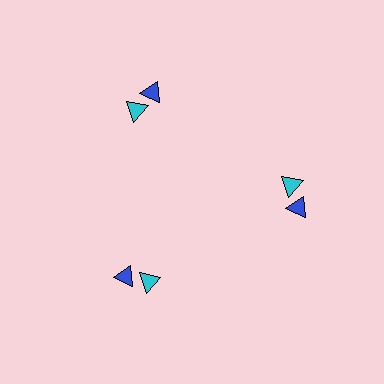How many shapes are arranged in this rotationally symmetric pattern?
There are 6 shapes, arranged in 3 groups of 2.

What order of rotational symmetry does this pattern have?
This pattern has 3-fold rotational symmetry.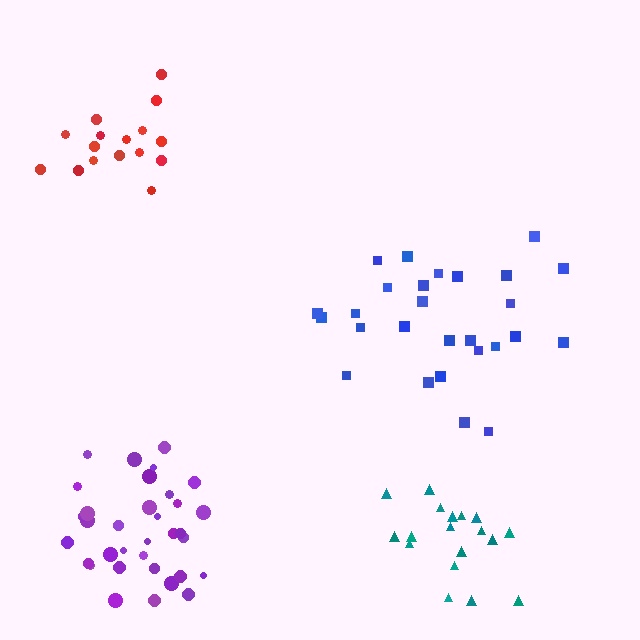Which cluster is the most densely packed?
Purple.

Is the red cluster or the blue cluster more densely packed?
Red.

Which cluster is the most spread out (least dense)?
Blue.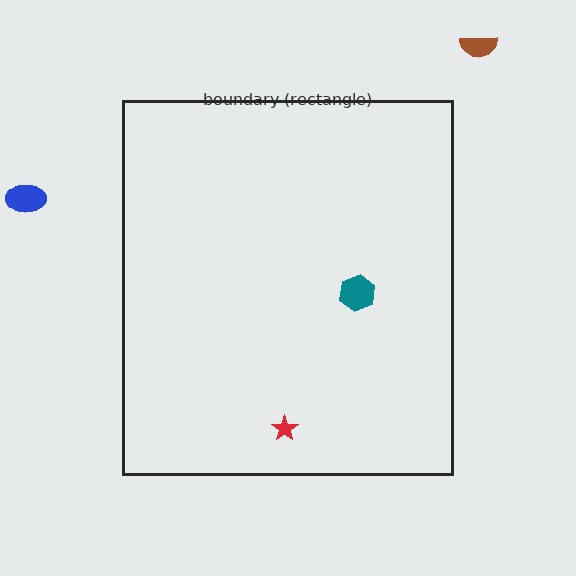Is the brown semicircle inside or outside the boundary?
Outside.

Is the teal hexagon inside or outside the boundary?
Inside.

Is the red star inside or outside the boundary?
Inside.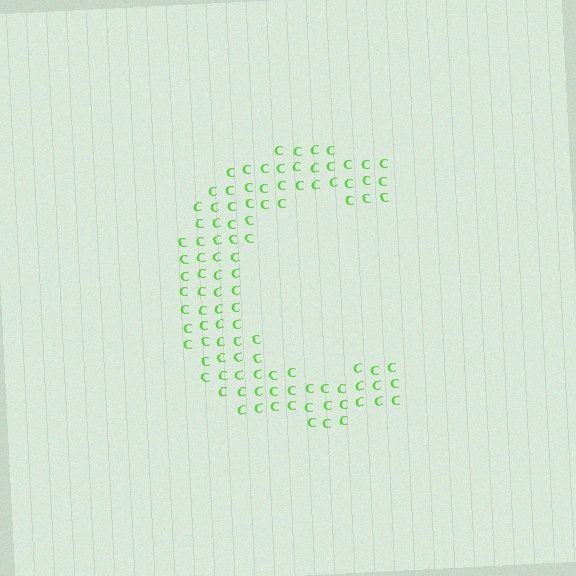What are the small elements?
The small elements are letter C's.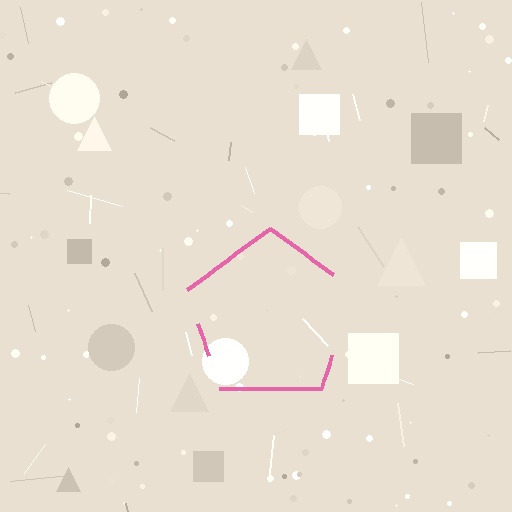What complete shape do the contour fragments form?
The contour fragments form a pentagon.